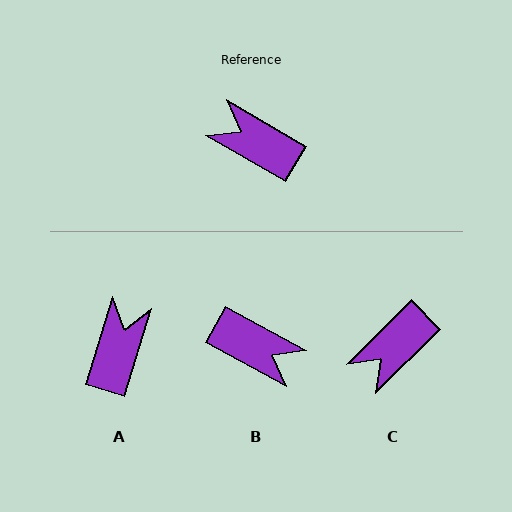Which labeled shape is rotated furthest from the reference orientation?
B, about 178 degrees away.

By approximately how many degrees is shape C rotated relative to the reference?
Approximately 75 degrees counter-clockwise.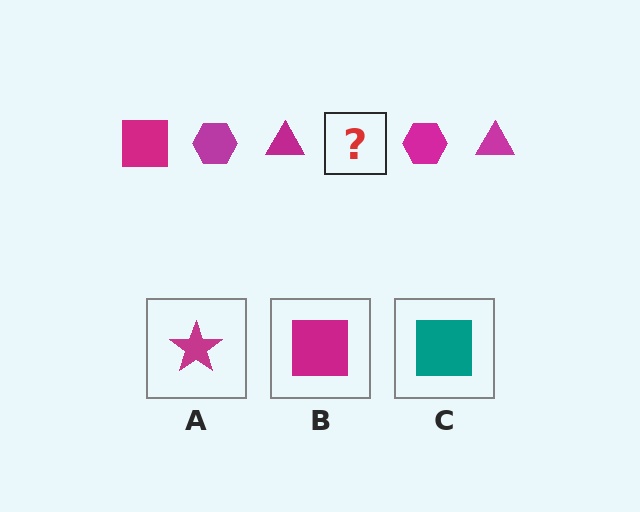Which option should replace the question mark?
Option B.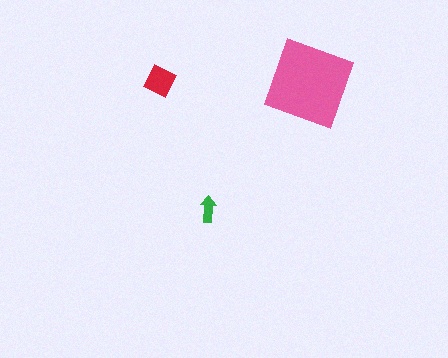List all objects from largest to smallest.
The pink square, the red diamond, the green arrow.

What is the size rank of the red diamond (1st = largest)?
2nd.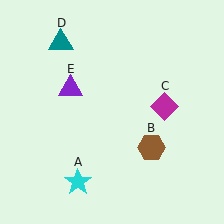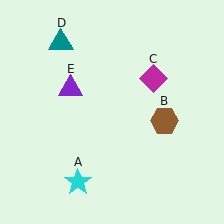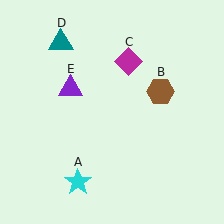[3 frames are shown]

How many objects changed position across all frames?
2 objects changed position: brown hexagon (object B), magenta diamond (object C).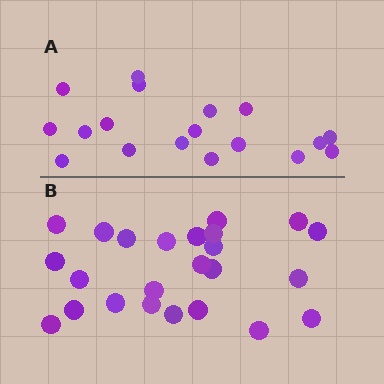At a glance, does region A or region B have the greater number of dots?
Region B (the bottom region) has more dots.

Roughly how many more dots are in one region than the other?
Region B has about 6 more dots than region A.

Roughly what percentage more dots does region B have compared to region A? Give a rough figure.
About 35% more.